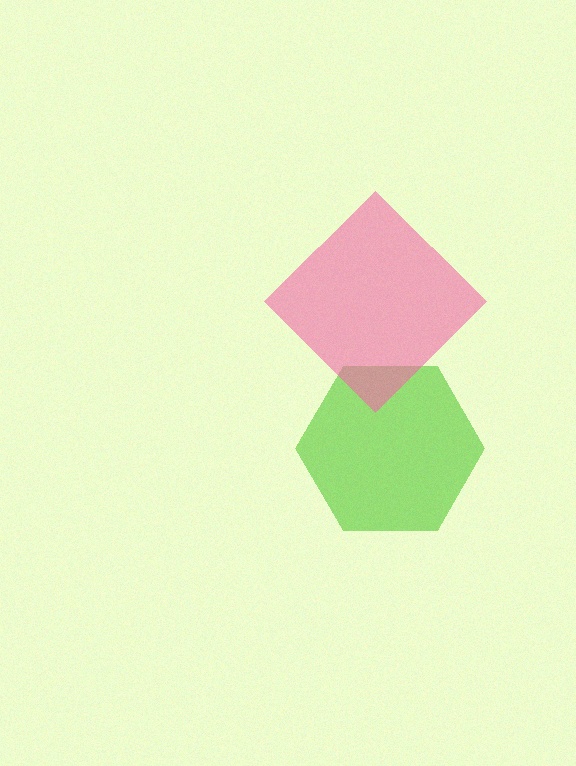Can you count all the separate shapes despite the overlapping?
Yes, there are 2 separate shapes.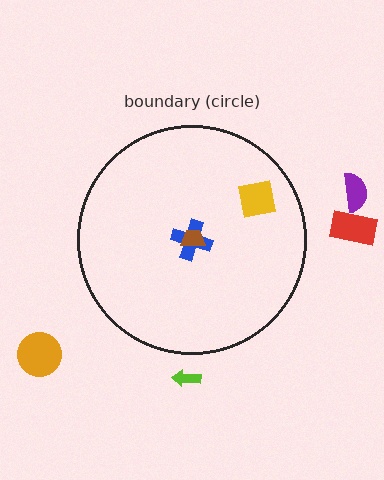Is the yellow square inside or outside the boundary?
Inside.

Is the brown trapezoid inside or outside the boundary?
Inside.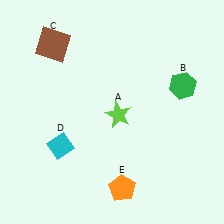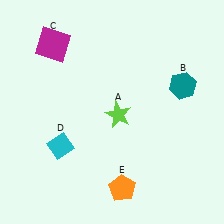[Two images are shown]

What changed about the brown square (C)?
In Image 1, C is brown. In Image 2, it changed to magenta.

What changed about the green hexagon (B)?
In Image 1, B is green. In Image 2, it changed to teal.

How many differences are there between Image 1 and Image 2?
There are 2 differences between the two images.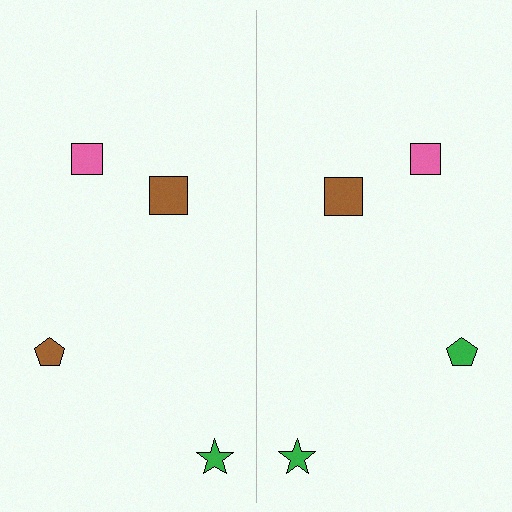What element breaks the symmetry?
The green pentagon on the right side breaks the symmetry — its mirror counterpart is brown.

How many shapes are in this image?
There are 8 shapes in this image.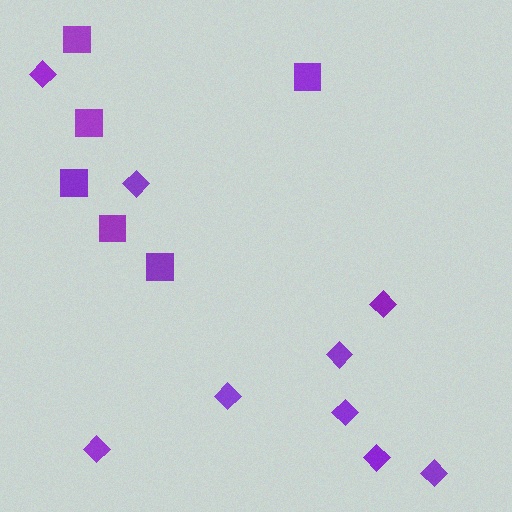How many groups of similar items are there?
There are 2 groups: one group of squares (6) and one group of diamonds (9).